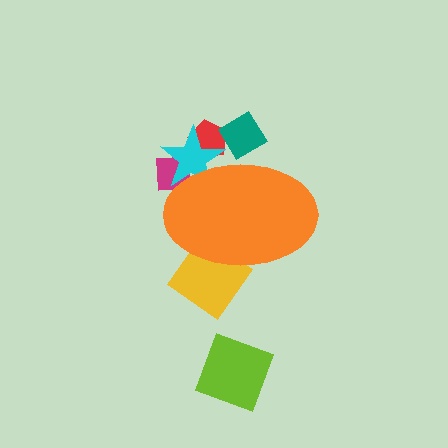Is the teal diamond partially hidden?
Yes, the teal diamond is partially hidden behind the orange ellipse.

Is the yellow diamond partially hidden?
Yes, the yellow diamond is partially hidden behind the orange ellipse.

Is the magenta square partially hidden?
Yes, the magenta square is partially hidden behind the orange ellipse.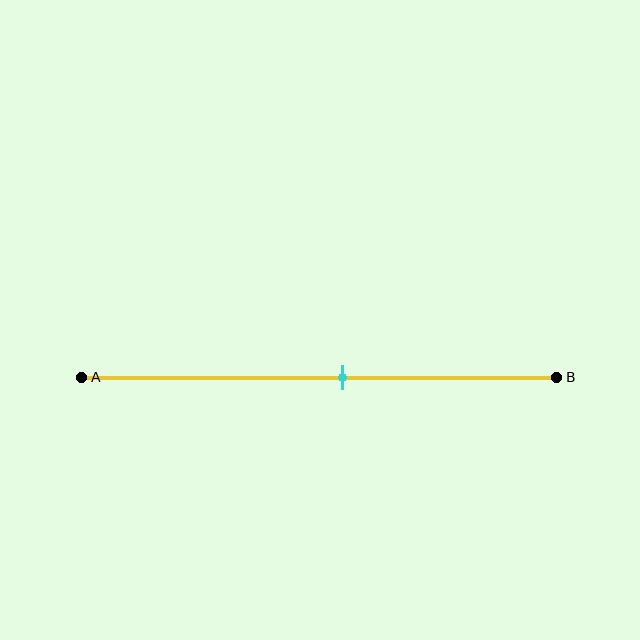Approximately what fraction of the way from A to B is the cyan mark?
The cyan mark is approximately 55% of the way from A to B.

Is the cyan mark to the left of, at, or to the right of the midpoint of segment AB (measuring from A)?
The cyan mark is to the right of the midpoint of segment AB.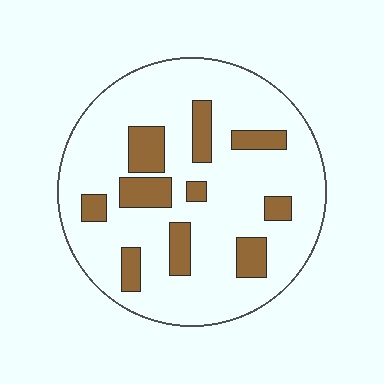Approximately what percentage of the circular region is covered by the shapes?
Approximately 20%.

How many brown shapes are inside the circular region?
10.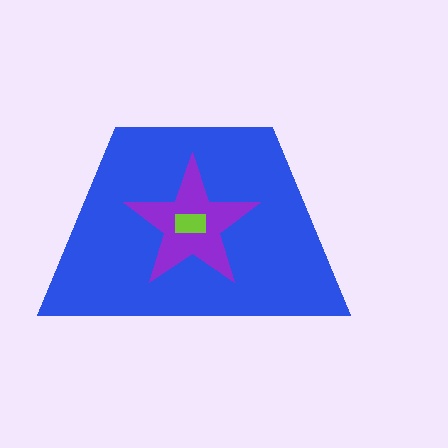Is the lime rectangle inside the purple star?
Yes.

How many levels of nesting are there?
3.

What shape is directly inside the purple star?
The lime rectangle.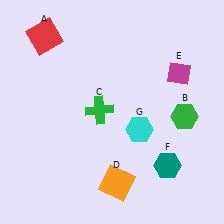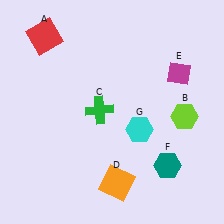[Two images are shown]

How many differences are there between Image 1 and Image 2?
There is 1 difference between the two images.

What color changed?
The hexagon (B) changed from green in Image 1 to lime in Image 2.